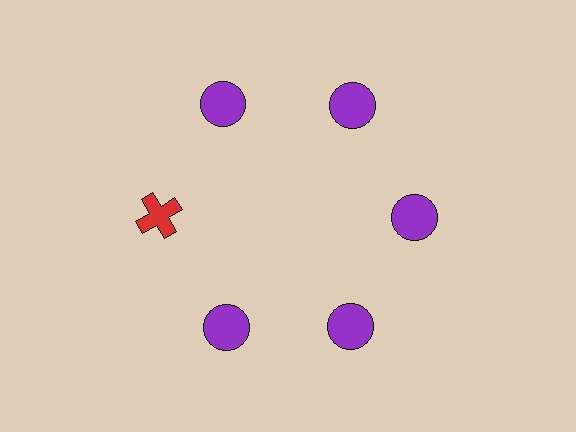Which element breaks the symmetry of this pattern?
The red cross at roughly the 9 o'clock position breaks the symmetry. All other shapes are purple circles.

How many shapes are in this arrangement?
There are 6 shapes arranged in a ring pattern.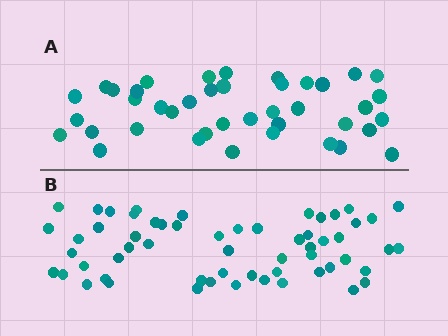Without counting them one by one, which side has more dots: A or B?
Region B (the bottom region) has more dots.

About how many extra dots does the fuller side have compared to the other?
Region B has approximately 15 more dots than region A.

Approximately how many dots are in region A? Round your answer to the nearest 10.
About 40 dots. (The exact count is 41, which rounds to 40.)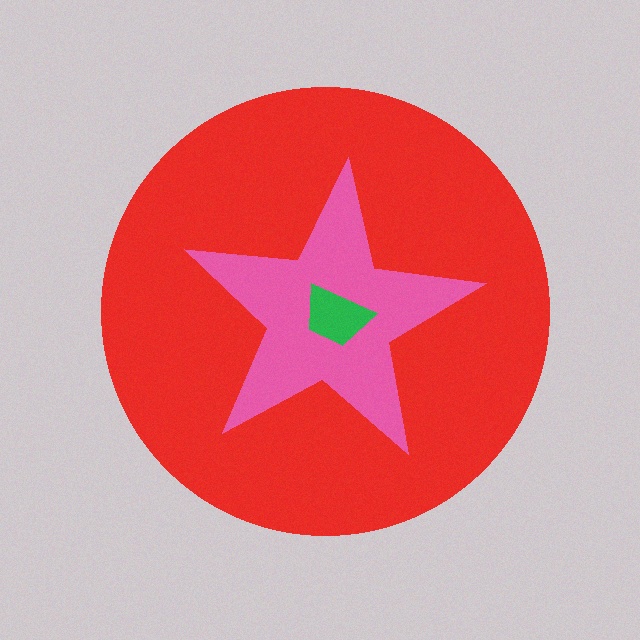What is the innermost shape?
The green trapezoid.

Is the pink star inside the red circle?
Yes.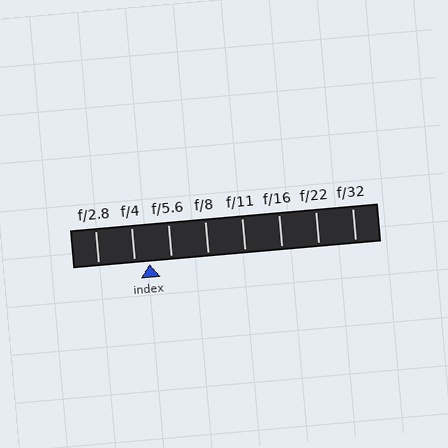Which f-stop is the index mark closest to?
The index mark is closest to f/4.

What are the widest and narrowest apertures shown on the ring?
The widest aperture shown is f/2.8 and the narrowest is f/32.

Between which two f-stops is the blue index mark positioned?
The index mark is between f/4 and f/5.6.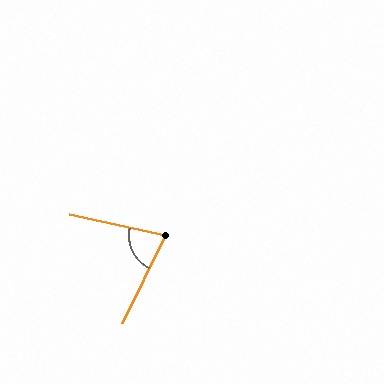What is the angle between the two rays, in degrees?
Approximately 76 degrees.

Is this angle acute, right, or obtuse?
It is acute.